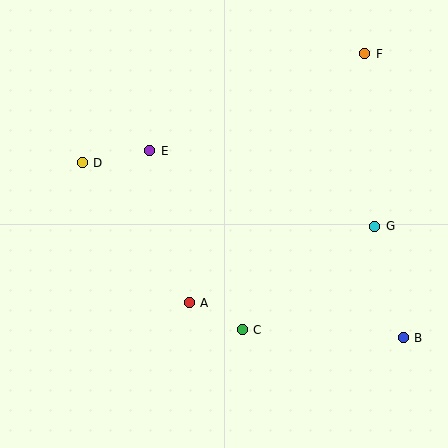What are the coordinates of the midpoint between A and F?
The midpoint between A and F is at (277, 178).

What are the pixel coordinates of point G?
Point G is at (375, 226).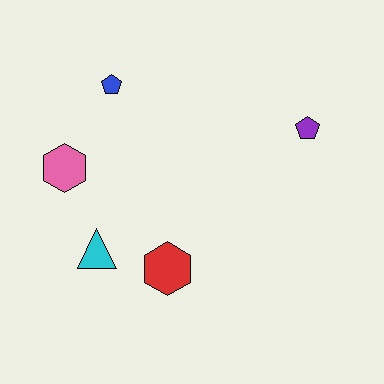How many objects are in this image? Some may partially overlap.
There are 5 objects.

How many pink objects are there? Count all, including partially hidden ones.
There is 1 pink object.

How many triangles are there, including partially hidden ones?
There is 1 triangle.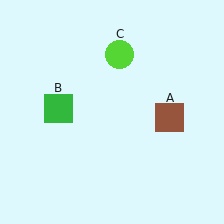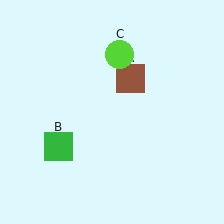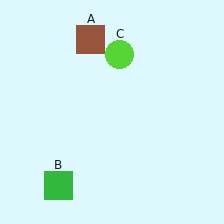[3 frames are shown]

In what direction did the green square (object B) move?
The green square (object B) moved down.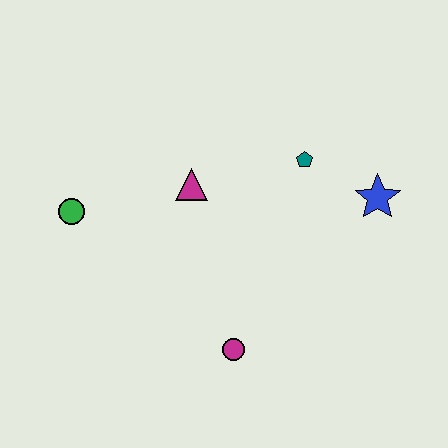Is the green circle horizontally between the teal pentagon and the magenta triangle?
No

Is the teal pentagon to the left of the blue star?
Yes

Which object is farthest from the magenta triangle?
The blue star is farthest from the magenta triangle.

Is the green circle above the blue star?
No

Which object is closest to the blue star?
The teal pentagon is closest to the blue star.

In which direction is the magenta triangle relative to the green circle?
The magenta triangle is to the right of the green circle.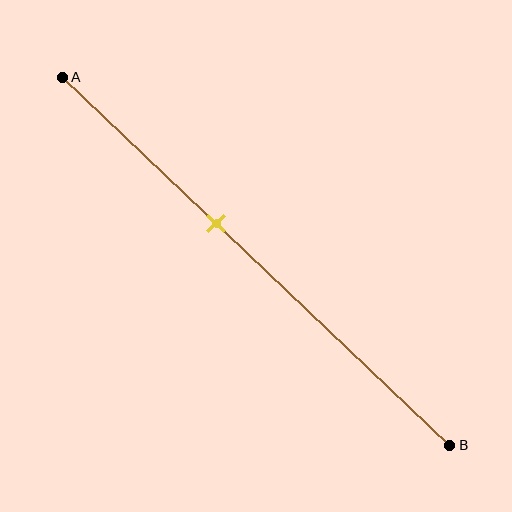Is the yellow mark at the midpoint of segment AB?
No, the mark is at about 40% from A, not at the 50% midpoint.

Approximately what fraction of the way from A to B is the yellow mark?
The yellow mark is approximately 40% of the way from A to B.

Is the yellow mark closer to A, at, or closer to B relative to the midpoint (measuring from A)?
The yellow mark is closer to point A than the midpoint of segment AB.